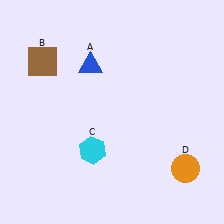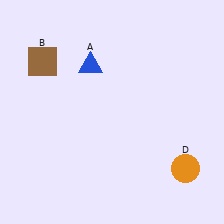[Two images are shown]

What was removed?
The cyan hexagon (C) was removed in Image 2.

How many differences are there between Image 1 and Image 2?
There is 1 difference between the two images.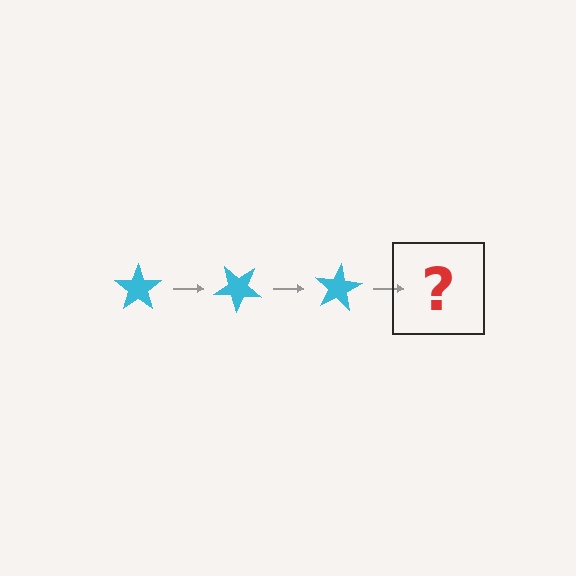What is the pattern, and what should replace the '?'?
The pattern is that the star rotates 40 degrees each step. The '?' should be a cyan star rotated 120 degrees.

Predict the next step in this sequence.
The next step is a cyan star rotated 120 degrees.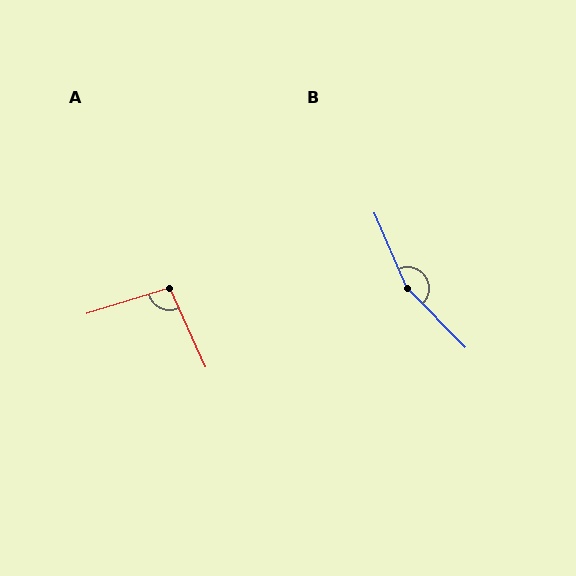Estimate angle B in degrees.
Approximately 159 degrees.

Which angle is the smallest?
A, at approximately 97 degrees.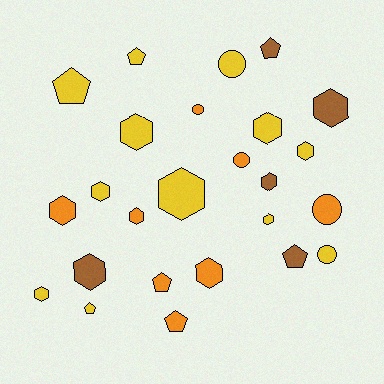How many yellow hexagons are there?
There are 7 yellow hexagons.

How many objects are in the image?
There are 25 objects.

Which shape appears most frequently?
Hexagon, with 13 objects.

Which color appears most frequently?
Yellow, with 12 objects.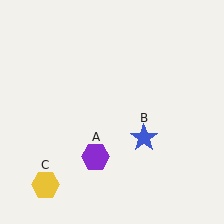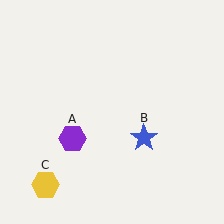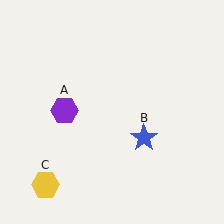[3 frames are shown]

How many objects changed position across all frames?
1 object changed position: purple hexagon (object A).